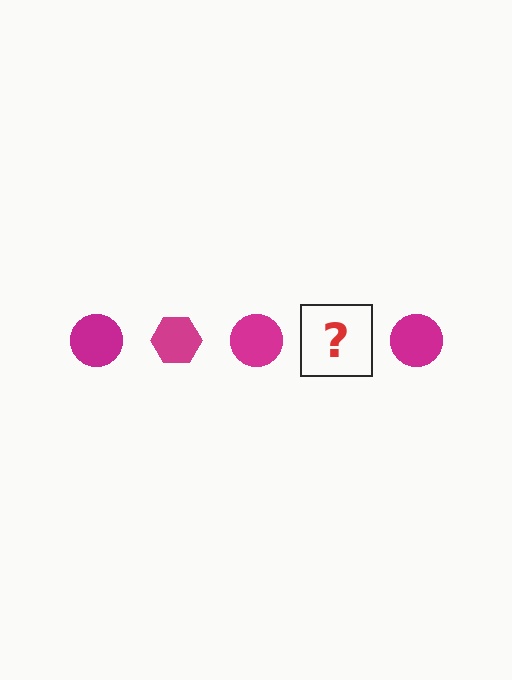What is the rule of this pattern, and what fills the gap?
The rule is that the pattern cycles through circle, hexagon shapes in magenta. The gap should be filled with a magenta hexagon.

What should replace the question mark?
The question mark should be replaced with a magenta hexagon.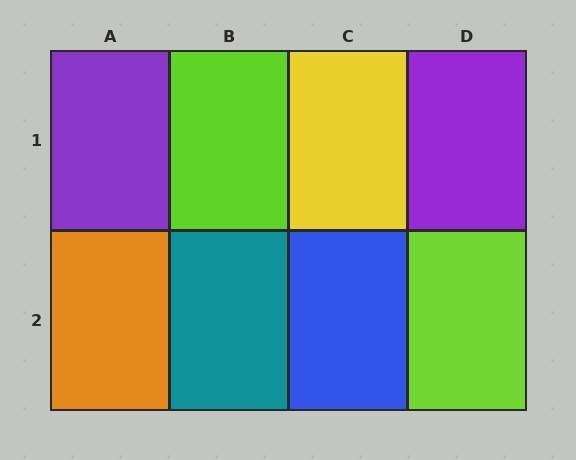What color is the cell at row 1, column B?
Lime.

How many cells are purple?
2 cells are purple.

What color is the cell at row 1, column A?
Purple.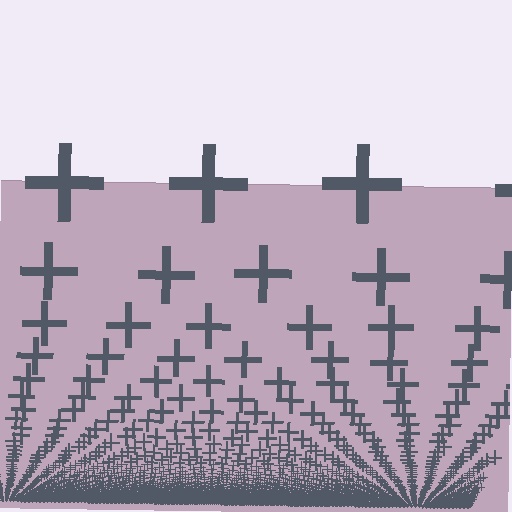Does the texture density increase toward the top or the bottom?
Density increases toward the bottom.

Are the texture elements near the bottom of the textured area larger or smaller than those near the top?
Smaller. The gradient is inverted — elements near the bottom are smaller and denser.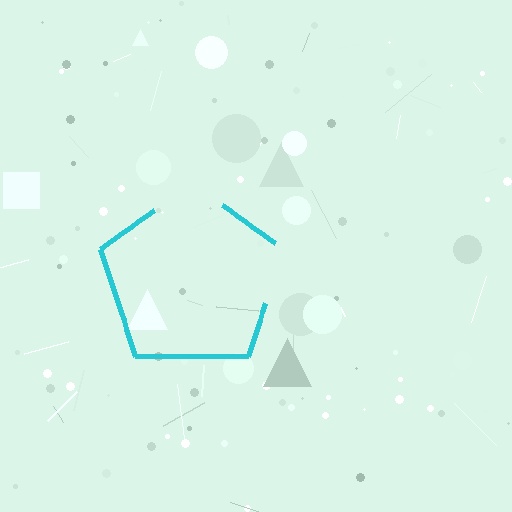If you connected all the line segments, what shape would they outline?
They would outline a pentagon.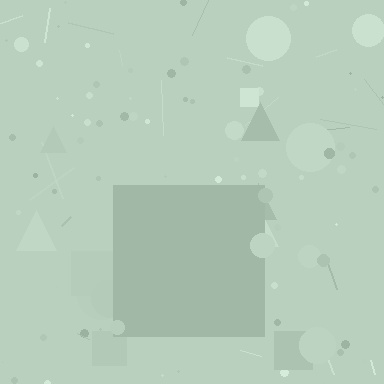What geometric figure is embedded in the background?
A square is embedded in the background.